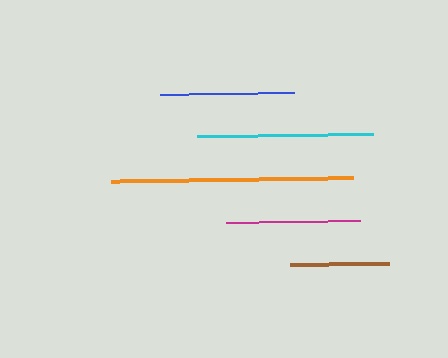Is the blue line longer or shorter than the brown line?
The blue line is longer than the brown line.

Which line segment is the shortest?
The brown line is the shortest at approximately 99 pixels.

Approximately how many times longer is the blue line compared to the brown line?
The blue line is approximately 1.3 times the length of the brown line.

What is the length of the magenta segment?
The magenta segment is approximately 134 pixels long.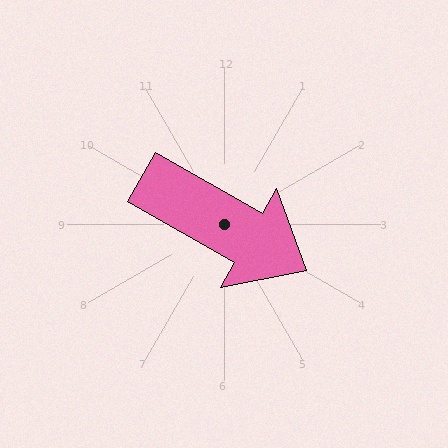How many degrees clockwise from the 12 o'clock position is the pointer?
Approximately 120 degrees.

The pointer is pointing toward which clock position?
Roughly 4 o'clock.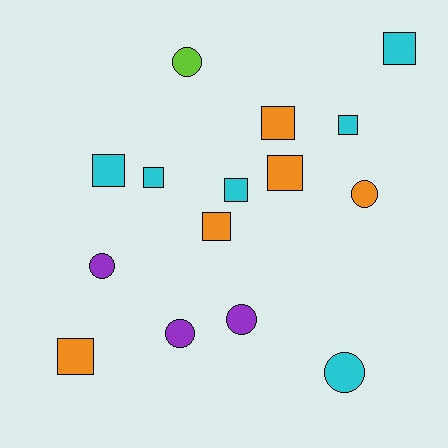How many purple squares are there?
There are no purple squares.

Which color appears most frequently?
Cyan, with 6 objects.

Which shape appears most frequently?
Square, with 9 objects.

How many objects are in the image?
There are 15 objects.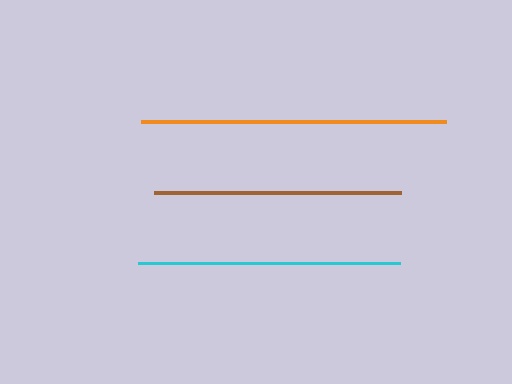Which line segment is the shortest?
The brown line is the shortest at approximately 247 pixels.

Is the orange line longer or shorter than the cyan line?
The orange line is longer than the cyan line.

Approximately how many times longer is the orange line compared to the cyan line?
The orange line is approximately 1.2 times the length of the cyan line.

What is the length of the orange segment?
The orange segment is approximately 305 pixels long.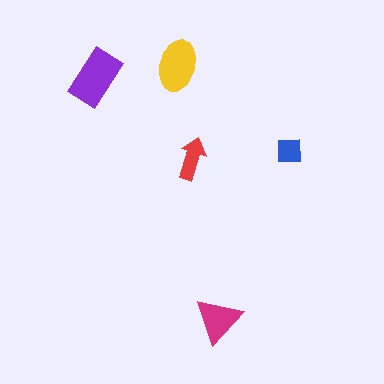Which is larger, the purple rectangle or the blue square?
The purple rectangle.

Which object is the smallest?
The blue square.